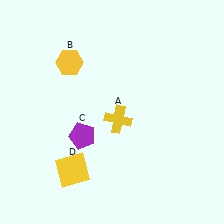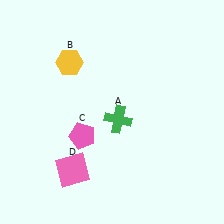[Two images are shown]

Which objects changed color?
A changed from yellow to green. C changed from purple to pink. D changed from yellow to pink.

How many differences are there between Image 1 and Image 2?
There are 3 differences between the two images.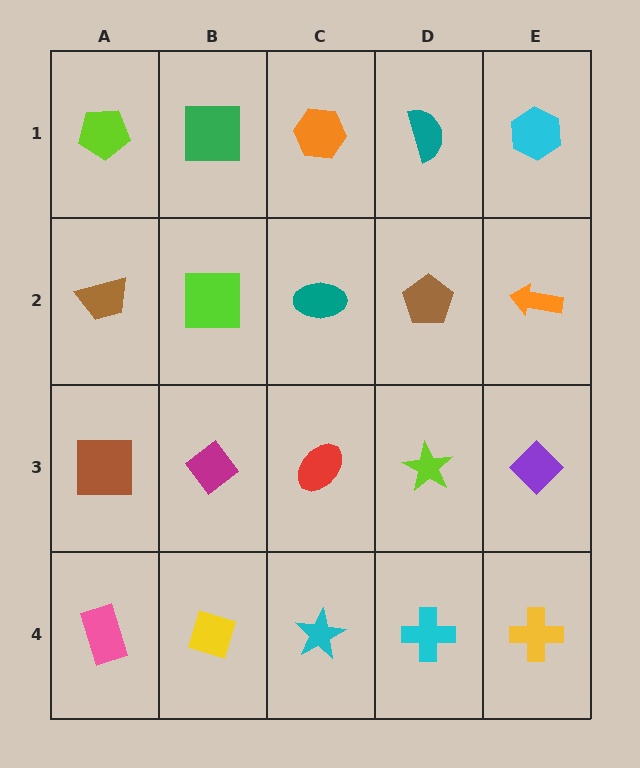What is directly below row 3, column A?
A pink rectangle.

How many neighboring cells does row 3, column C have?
4.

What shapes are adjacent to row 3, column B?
A lime square (row 2, column B), a yellow diamond (row 4, column B), a brown square (row 3, column A), a red ellipse (row 3, column C).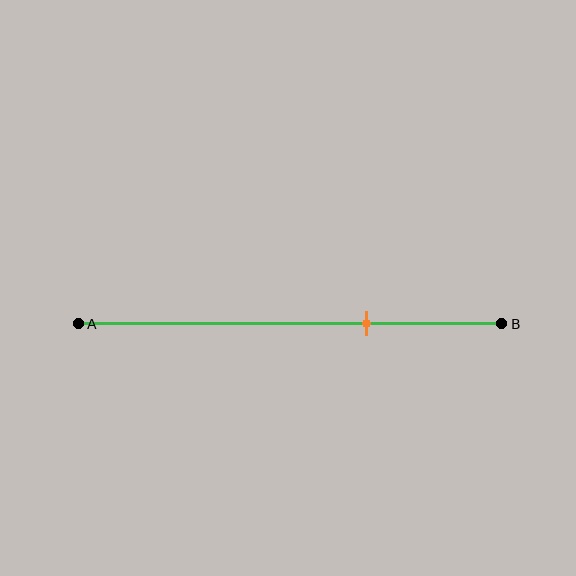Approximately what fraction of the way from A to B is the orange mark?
The orange mark is approximately 70% of the way from A to B.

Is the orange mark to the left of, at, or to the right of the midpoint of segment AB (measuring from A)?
The orange mark is to the right of the midpoint of segment AB.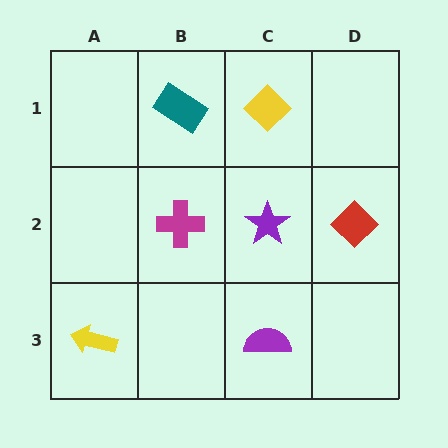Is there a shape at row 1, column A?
No, that cell is empty.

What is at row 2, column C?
A purple star.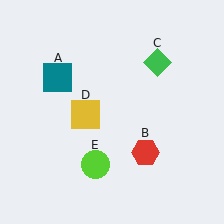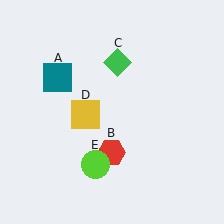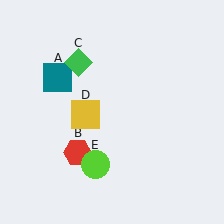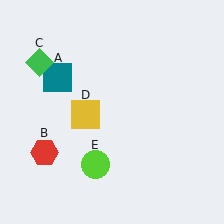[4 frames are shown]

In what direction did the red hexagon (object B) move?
The red hexagon (object B) moved left.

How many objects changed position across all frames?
2 objects changed position: red hexagon (object B), green diamond (object C).